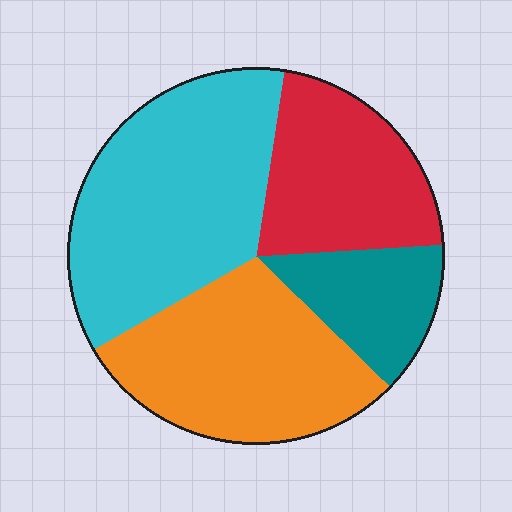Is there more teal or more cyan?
Cyan.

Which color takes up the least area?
Teal, at roughly 15%.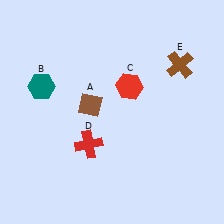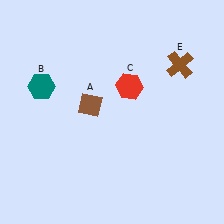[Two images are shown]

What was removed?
The red cross (D) was removed in Image 2.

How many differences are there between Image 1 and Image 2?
There is 1 difference between the two images.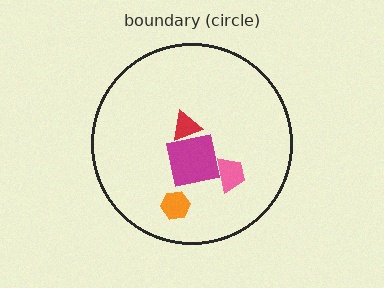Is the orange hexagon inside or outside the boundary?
Inside.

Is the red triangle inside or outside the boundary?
Inside.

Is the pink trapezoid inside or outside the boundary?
Inside.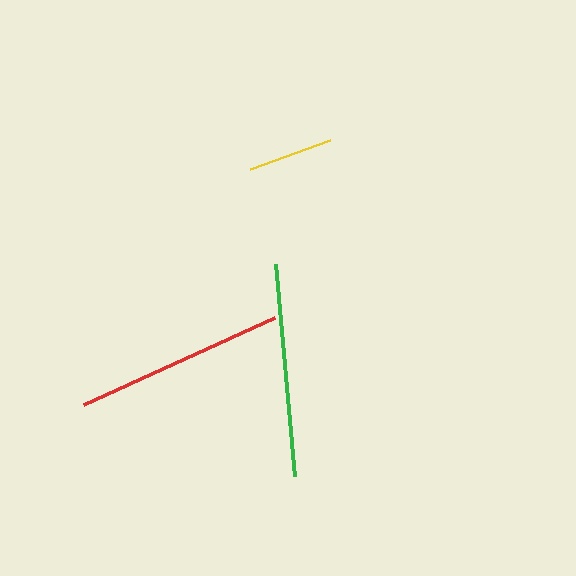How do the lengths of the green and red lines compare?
The green and red lines are approximately the same length.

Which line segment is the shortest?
The yellow line is the shortest at approximately 84 pixels.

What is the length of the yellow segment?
The yellow segment is approximately 84 pixels long.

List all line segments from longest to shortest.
From longest to shortest: green, red, yellow.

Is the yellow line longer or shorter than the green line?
The green line is longer than the yellow line.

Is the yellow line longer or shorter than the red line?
The red line is longer than the yellow line.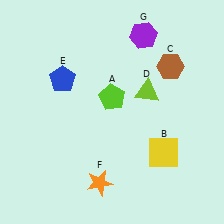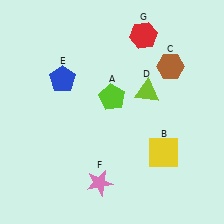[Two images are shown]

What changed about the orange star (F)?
In Image 1, F is orange. In Image 2, it changed to pink.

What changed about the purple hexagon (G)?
In Image 1, G is purple. In Image 2, it changed to red.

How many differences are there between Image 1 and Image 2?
There are 2 differences between the two images.